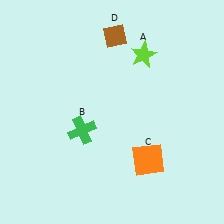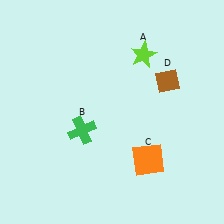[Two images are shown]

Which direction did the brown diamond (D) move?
The brown diamond (D) moved right.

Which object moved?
The brown diamond (D) moved right.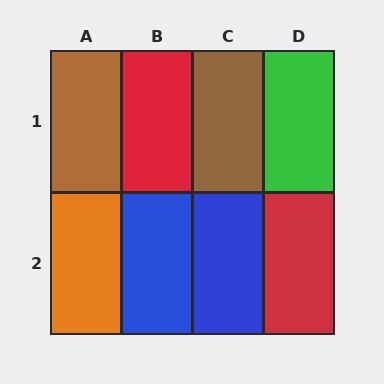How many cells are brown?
2 cells are brown.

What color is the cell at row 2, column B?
Blue.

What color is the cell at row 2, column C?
Blue.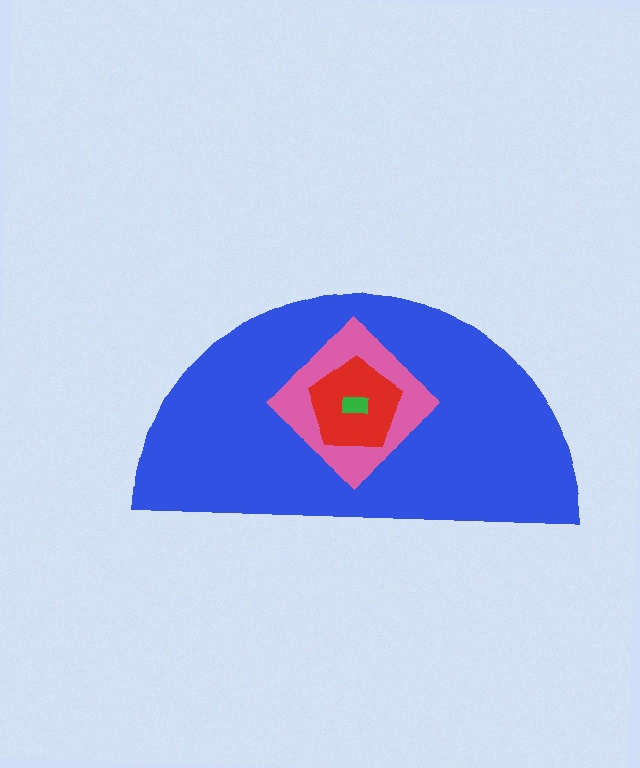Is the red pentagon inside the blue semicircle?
Yes.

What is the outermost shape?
The blue semicircle.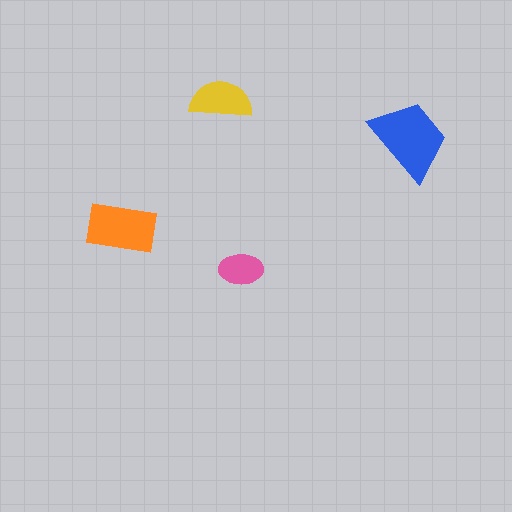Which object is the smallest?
The pink ellipse.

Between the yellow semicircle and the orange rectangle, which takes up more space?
The orange rectangle.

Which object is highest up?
The yellow semicircle is topmost.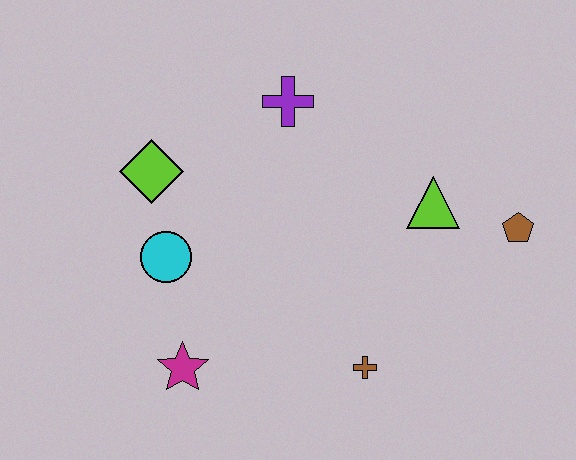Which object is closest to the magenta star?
The cyan circle is closest to the magenta star.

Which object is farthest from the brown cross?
The lime diamond is farthest from the brown cross.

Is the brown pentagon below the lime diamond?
Yes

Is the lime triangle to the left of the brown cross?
No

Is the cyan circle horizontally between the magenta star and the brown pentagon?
No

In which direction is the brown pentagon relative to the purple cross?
The brown pentagon is to the right of the purple cross.